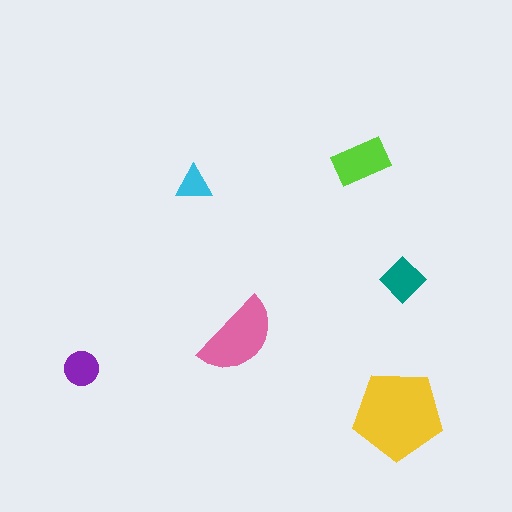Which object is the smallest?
The cyan triangle.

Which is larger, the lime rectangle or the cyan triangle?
The lime rectangle.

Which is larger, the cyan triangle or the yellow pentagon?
The yellow pentagon.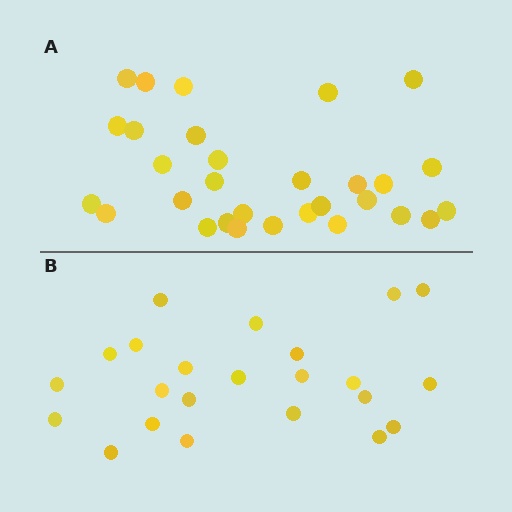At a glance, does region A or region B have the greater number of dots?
Region A (the top region) has more dots.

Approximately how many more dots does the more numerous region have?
Region A has roughly 8 or so more dots than region B.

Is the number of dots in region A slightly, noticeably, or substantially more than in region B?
Region A has noticeably more, but not dramatically so. The ratio is roughly 1.3 to 1.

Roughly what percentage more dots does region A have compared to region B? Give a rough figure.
About 30% more.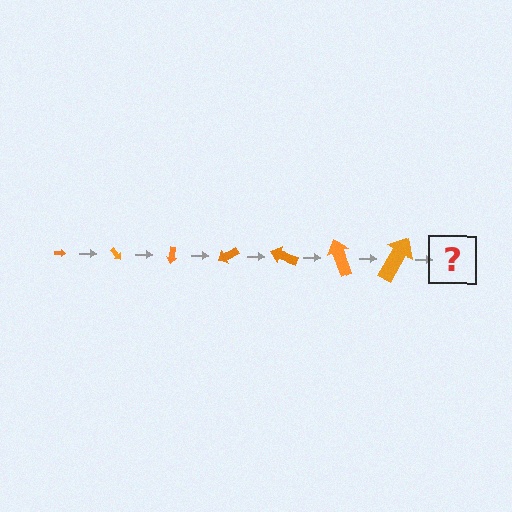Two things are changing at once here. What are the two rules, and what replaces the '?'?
The two rules are that the arrow grows larger each step and it rotates 50 degrees each step. The '?' should be an arrow, larger than the previous one and rotated 350 degrees from the start.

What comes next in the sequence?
The next element should be an arrow, larger than the previous one and rotated 350 degrees from the start.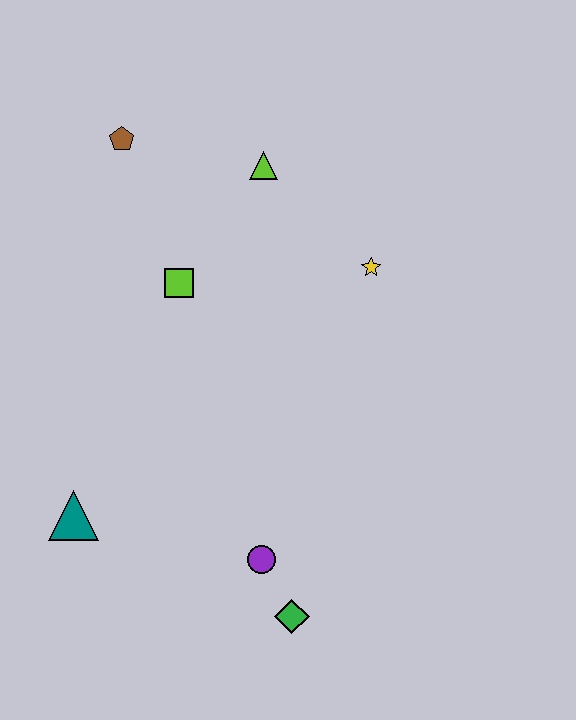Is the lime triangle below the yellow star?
No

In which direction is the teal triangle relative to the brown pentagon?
The teal triangle is below the brown pentagon.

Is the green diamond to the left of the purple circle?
No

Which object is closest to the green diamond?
The purple circle is closest to the green diamond.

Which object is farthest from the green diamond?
The brown pentagon is farthest from the green diamond.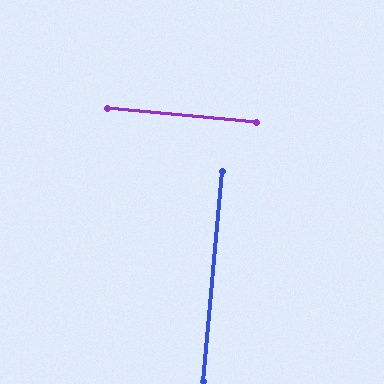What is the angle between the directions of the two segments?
Approximately 90 degrees.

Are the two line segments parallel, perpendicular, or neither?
Perpendicular — they meet at approximately 90°.